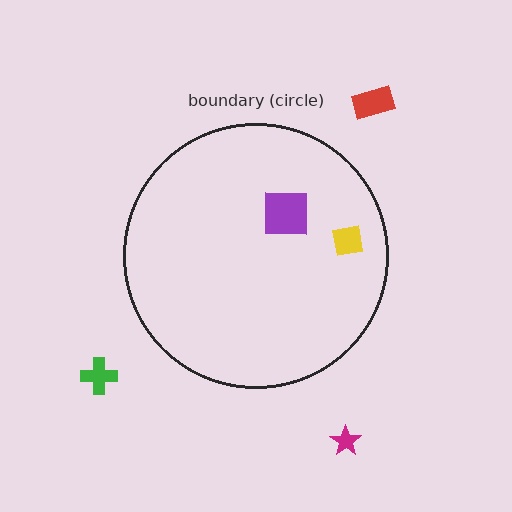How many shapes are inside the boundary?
2 inside, 3 outside.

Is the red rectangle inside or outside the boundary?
Outside.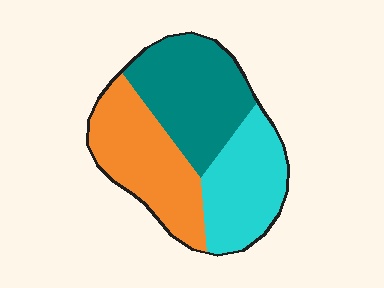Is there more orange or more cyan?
Orange.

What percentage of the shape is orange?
Orange takes up about one third (1/3) of the shape.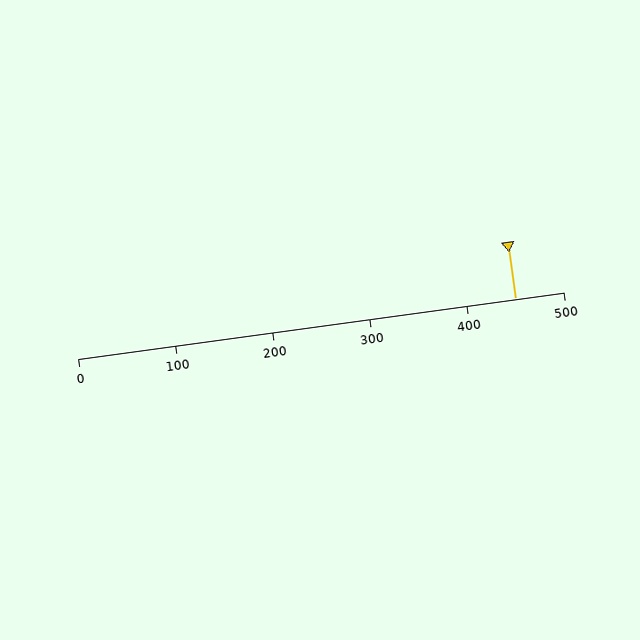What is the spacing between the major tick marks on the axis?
The major ticks are spaced 100 apart.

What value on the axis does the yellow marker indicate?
The marker indicates approximately 450.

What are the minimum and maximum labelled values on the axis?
The axis runs from 0 to 500.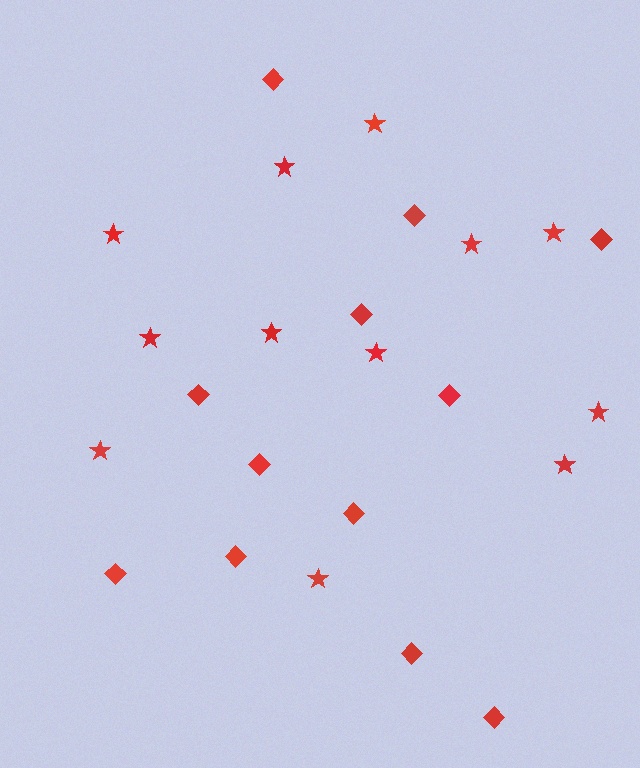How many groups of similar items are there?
There are 2 groups: one group of diamonds (12) and one group of stars (12).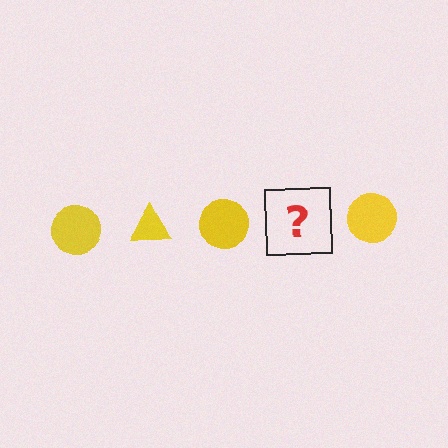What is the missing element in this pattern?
The missing element is a yellow triangle.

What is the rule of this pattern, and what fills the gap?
The rule is that the pattern cycles through circle, triangle shapes in yellow. The gap should be filled with a yellow triangle.